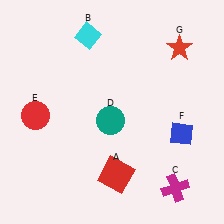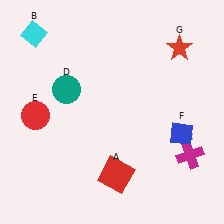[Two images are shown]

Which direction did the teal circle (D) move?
The teal circle (D) moved left.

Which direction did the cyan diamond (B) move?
The cyan diamond (B) moved left.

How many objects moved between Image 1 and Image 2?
3 objects moved between the two images.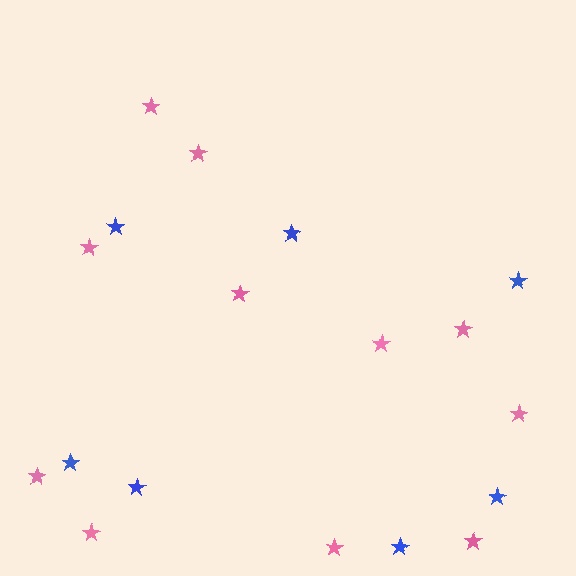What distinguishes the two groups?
There are 2 groups: one group of pink stars (11) and one group of blue stars (7).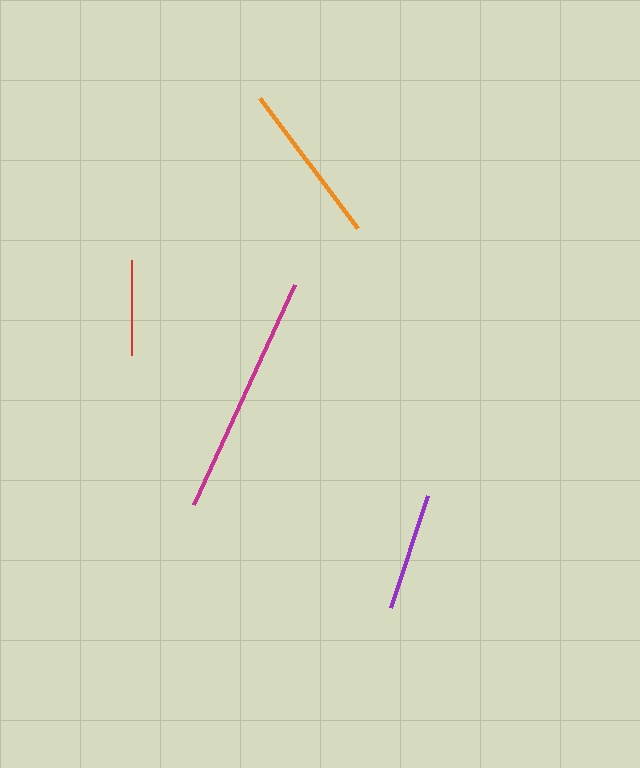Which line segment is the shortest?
The red line is the shortest at approximately 95 pixels.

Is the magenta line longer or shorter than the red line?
The magenta line is longer than the red line.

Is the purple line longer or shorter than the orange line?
The orange line is longer than the purple line.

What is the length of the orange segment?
The orange segment is approximately 163 pixels long.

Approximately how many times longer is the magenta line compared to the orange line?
The magenta line is approximately 1.5 times the length of the orange line.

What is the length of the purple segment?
The purple segment is approximately 118 pixels long.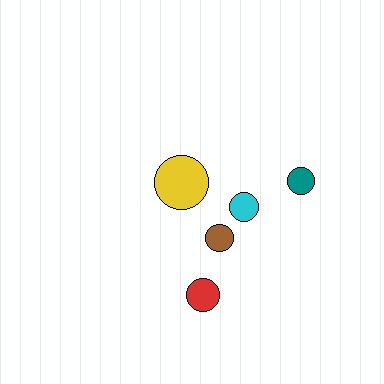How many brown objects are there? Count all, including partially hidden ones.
There is 1 brown object.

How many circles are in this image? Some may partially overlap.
There are 5 circles.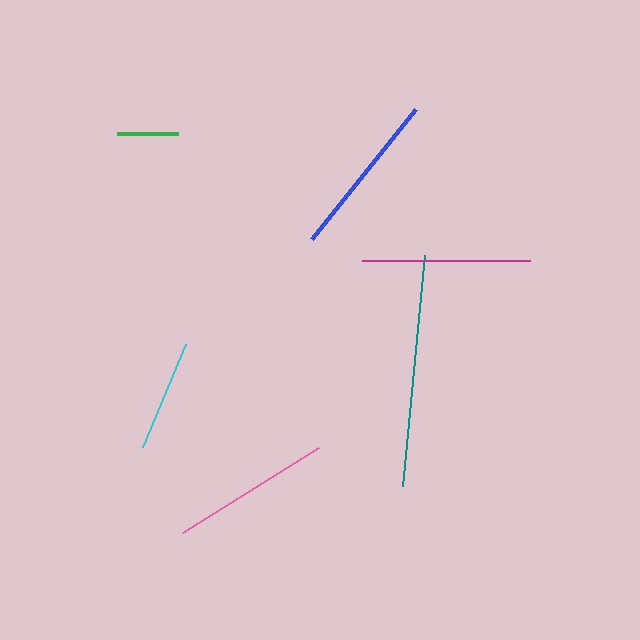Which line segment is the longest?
The teal line is the longest at approximately 232 pixels.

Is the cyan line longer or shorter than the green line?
The cyan line is longer than the green line.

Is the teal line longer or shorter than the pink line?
The teal line is longer than the pink line.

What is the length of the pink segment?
The pink segment is approximately 160 pixels long.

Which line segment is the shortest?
The green line is the shortest at approximately 61 pixels.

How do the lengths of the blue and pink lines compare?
The blue and pink lines are approximately the same length.